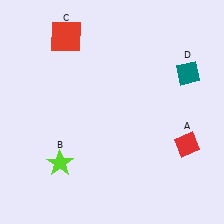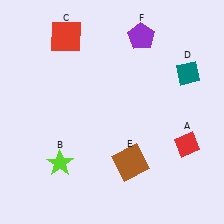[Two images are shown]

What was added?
A brown square (E), a purple pentagon (F) were added in Image 2.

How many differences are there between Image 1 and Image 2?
There are 2 differences between the two images.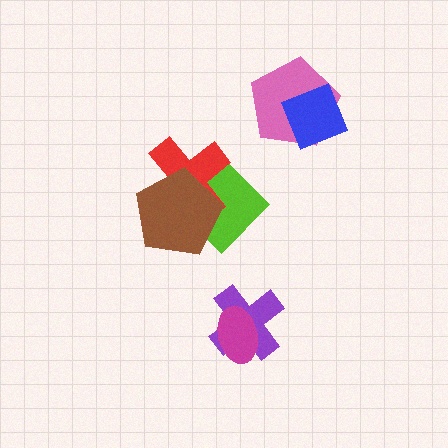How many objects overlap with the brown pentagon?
2 objects overlap with the brown pentagon.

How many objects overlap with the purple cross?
1 object overlaps with the purple cross.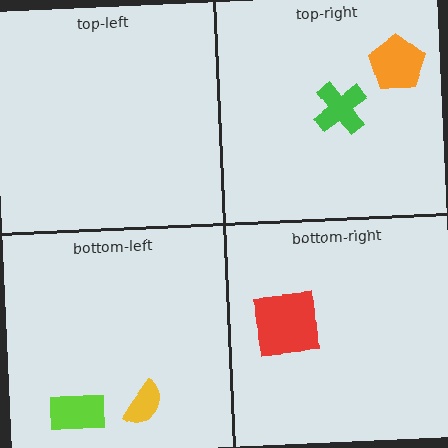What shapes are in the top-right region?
The green cross, the orange pentagon.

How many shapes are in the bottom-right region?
1.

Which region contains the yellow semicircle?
The bottom-left region.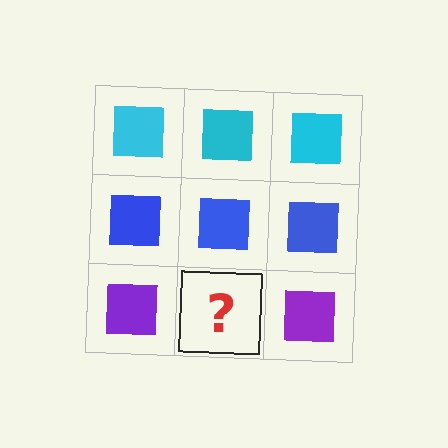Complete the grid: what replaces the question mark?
The question mark should be replaced with a purple square.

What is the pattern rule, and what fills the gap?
The rule is that each row has a consistent color. The gap should be filled with a purple square.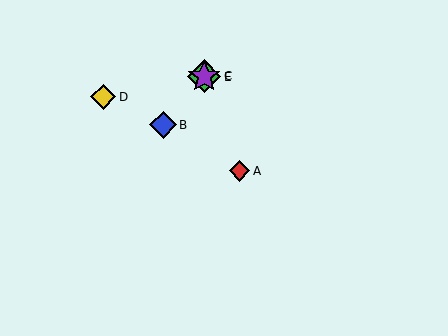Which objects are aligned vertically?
Objects C, E are aligned vertically.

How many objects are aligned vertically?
2 objects (C, E) are aligned vertically.